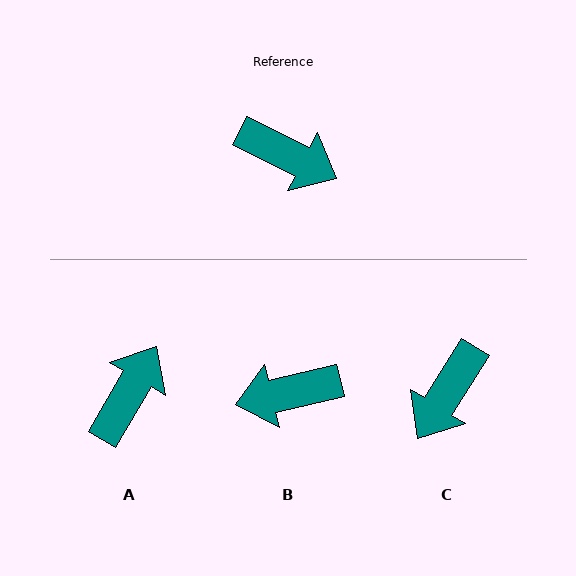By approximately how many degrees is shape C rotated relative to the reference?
Approximately 95 degrees clockwise.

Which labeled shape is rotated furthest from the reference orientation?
B, about 140 degrees away.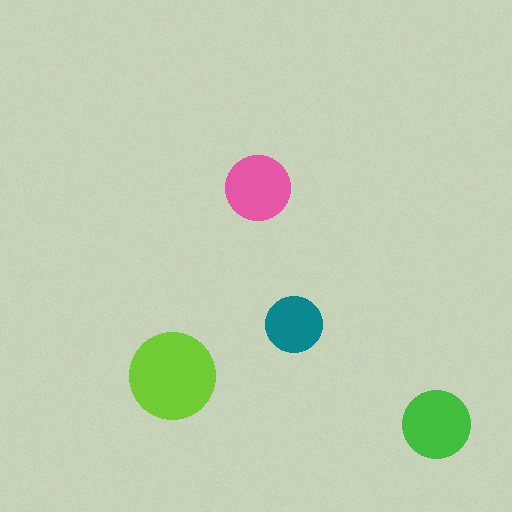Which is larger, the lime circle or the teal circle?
The lime one.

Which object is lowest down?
The green circle is bottommost.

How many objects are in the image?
There are 4 objects in the image.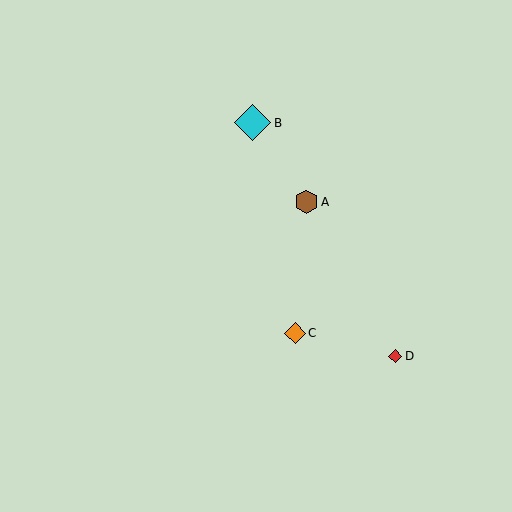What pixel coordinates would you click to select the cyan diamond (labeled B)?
Click at (253, 123) to select the cyan diamond B.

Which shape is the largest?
The cyan diamond (labeled B) is the largest.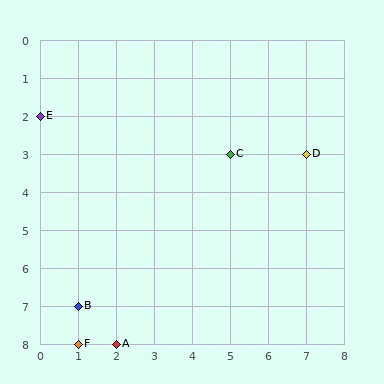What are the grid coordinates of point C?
Point C is at grid coordinates (5, 3).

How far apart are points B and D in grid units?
Points B and D are 6 columns and 4 rows apart (about 7.2 grid units diagonally).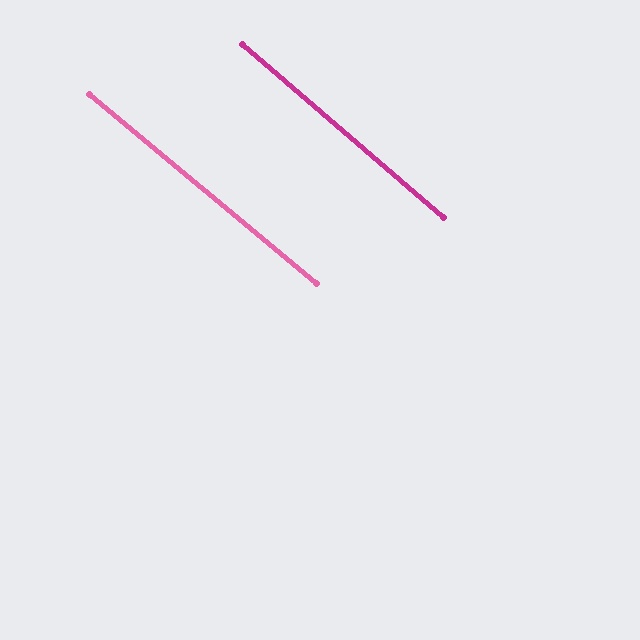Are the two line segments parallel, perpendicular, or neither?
Parallel — their directions differ by only 0.9°.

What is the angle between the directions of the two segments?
Approximately 1 degree.